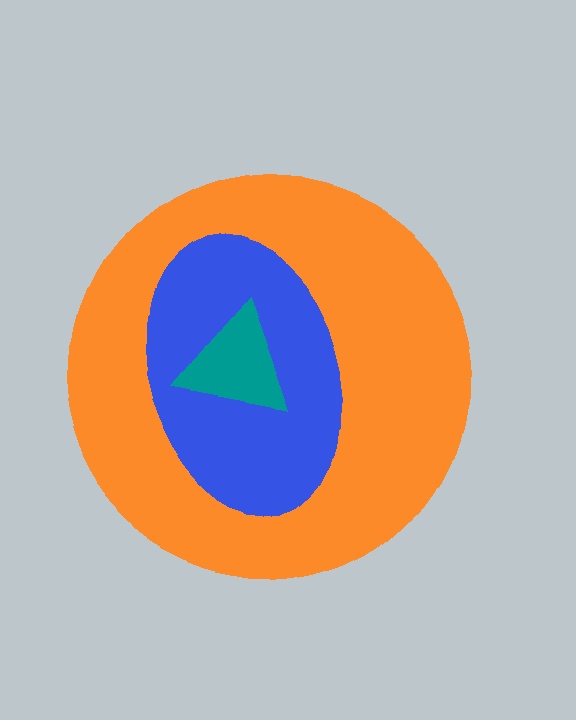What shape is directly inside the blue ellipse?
The teal triangle.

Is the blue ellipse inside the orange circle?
Yes.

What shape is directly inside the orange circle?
The blue ellipse.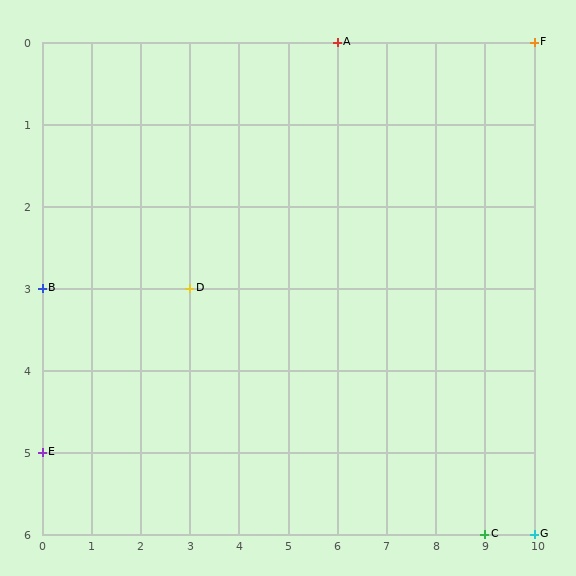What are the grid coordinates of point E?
Point E is at grid coordinates (0, 5).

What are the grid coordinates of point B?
Point B is at grid coordinates (0, 3).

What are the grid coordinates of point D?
Point D is at grid coordinates (3, 3).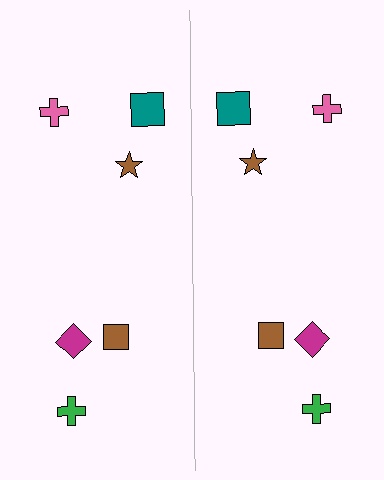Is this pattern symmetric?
Yes, this pattern has bilateral (reflection) symmetry.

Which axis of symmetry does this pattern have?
The pattern has a vertical axis of symmetry running through the center of the image.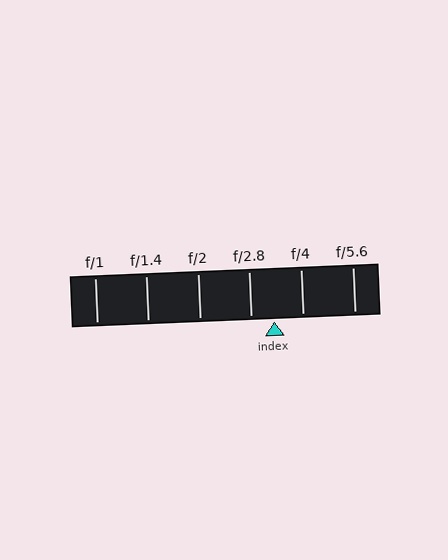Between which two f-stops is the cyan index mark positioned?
The index mark is between f/2.8 and f/4.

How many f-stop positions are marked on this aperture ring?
There are 6 f-stop positions marked.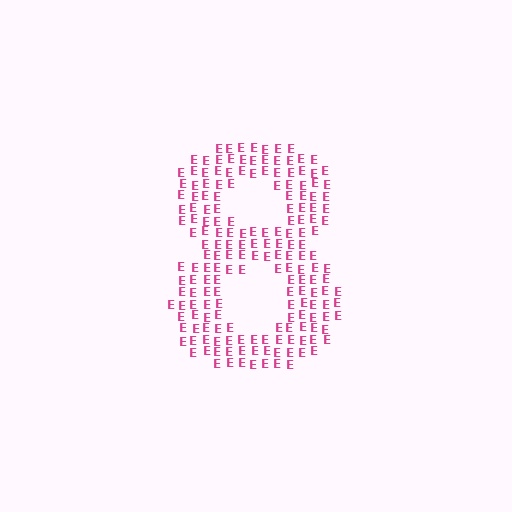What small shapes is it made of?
It is made of small letter E's.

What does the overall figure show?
The overall figure shows the digit 8.